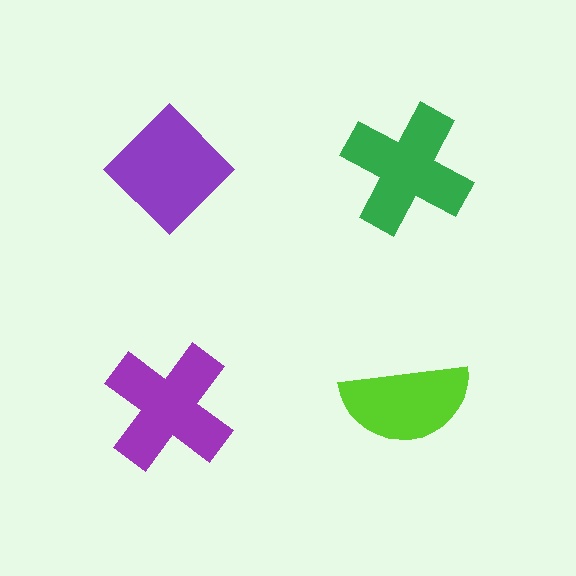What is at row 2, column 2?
A lime semicircle.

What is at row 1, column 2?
A green cross.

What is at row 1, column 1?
A purple diamond.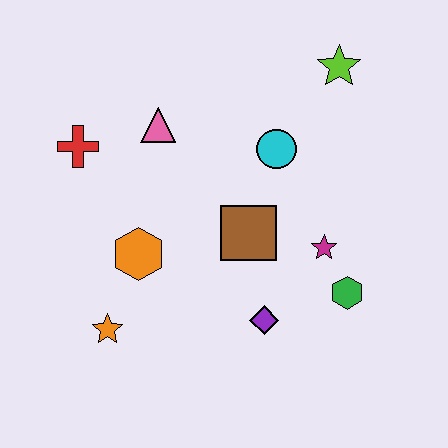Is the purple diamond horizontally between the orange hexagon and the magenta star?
Yes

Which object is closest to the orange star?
The orange hexagon is closest to the orange star.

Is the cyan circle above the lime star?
No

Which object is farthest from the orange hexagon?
The lime star is farthest from the orange hexagon.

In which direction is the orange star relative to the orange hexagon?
The orange star is below the orange hexagon.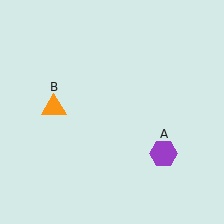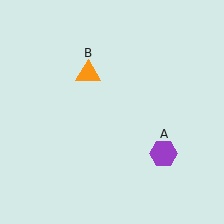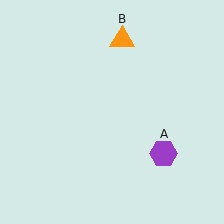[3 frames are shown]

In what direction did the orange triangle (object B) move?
The orange triangle (object B) moved up and to the right.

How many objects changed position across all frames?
1 object changed position: orange triangle (object B).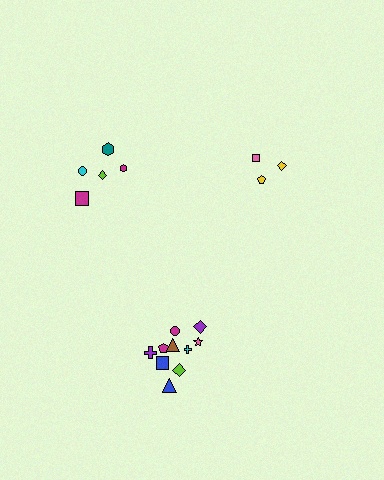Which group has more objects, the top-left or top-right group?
The top-left group.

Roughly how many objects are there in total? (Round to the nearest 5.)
Roughly 20 objects in total.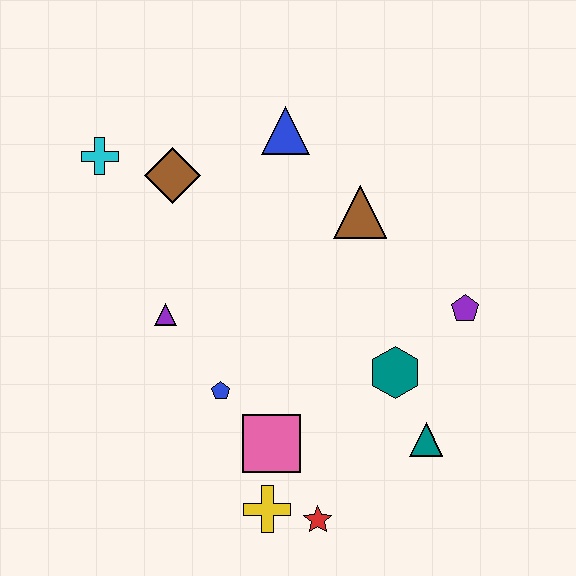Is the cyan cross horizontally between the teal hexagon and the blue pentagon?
No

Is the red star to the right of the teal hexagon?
No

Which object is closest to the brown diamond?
The cyan cross is closest to the brown diamond.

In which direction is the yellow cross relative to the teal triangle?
The yellow cross is to the left of the teal triangle.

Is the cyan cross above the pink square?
Yes